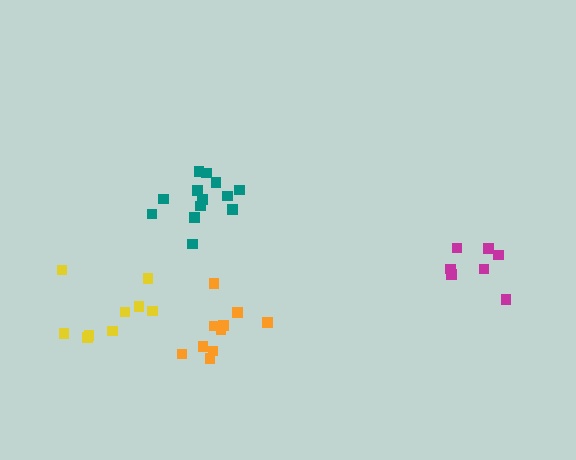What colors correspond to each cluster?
The clusters are colored: magenta, teal, yellow, orange.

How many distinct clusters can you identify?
There are 4 distinct clusters.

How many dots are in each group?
Group 1: 7 dots, Group 2: 13 dots, Group 3: 9 dots, Group 4: 10 dots (39 total).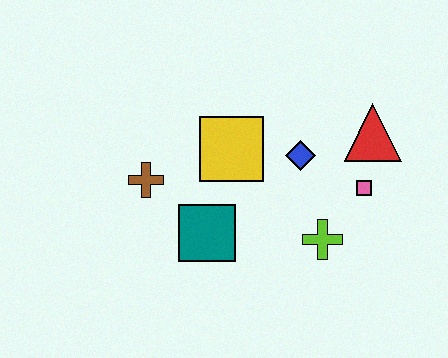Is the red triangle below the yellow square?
No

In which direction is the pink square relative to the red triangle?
The pink square is below the red triangle.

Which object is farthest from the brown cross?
The red triangle is farthest from the brown cross.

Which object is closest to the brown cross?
The teal square is closest to the brown cross.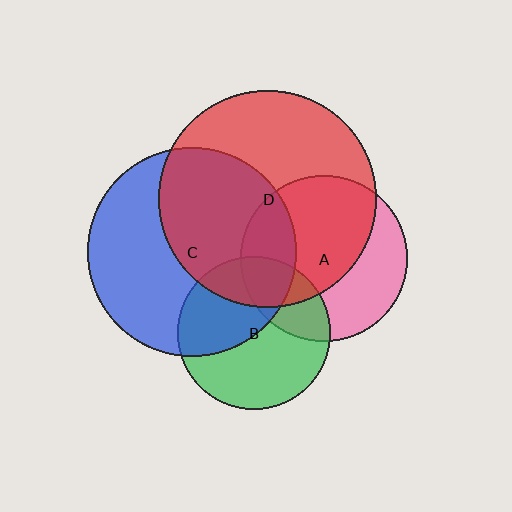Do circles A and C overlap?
Yes.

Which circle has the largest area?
Circle D (red).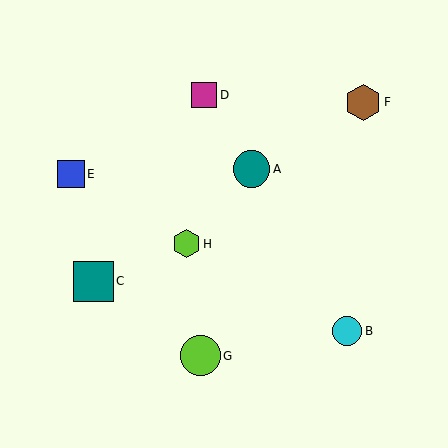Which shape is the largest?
The lime circle (labeled G) is the largest.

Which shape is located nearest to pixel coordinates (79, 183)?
The blue square (labeled E) at (71, 174) is nearest to that location.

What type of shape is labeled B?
Shape B is a cyan circle.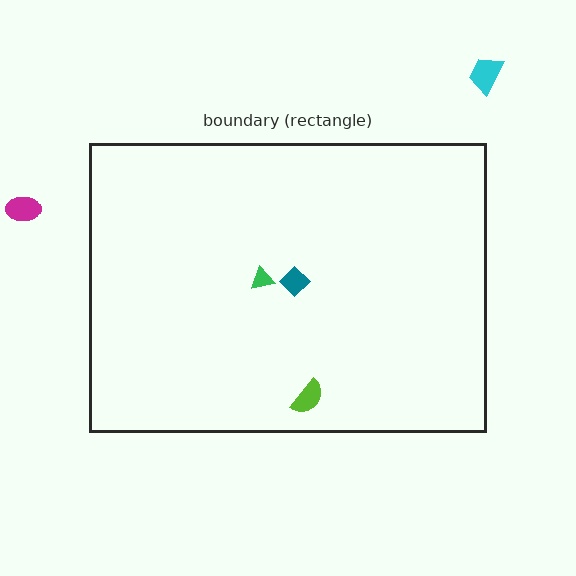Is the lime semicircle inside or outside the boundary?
Inside.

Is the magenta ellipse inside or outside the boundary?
Outside.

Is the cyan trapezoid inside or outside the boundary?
Outside.